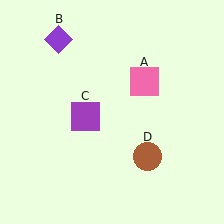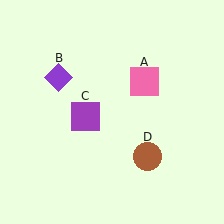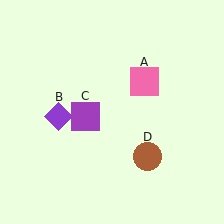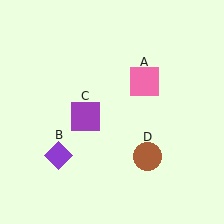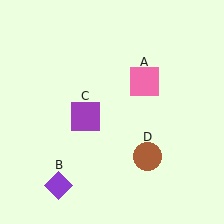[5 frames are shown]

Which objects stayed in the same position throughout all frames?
Pink square (object A) and purple square (object C) and brown circle (object D) remained stationary.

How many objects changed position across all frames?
1 object changed position: purple diamond (object B).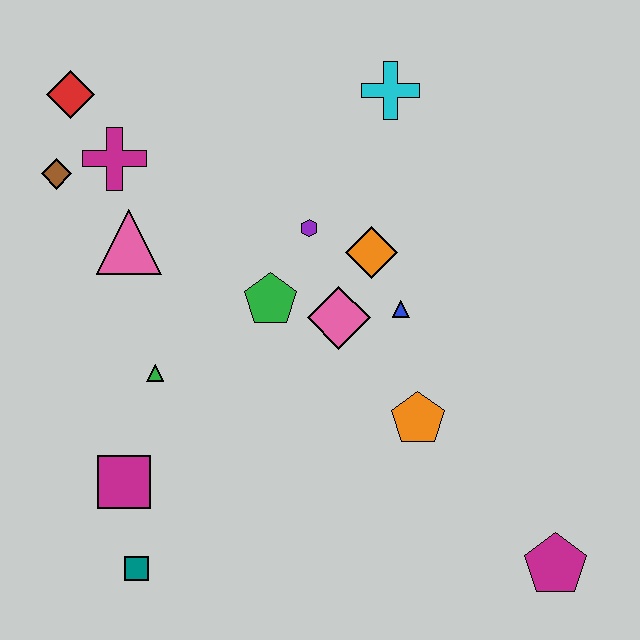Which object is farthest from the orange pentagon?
The red diamond is farthest from the orange pentagon.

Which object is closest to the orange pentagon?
The blue triangle is closest to the orange pentagon.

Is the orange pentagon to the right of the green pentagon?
Yes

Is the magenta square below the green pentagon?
Yes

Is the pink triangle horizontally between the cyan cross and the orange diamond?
No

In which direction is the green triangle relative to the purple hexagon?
The green triangle is to the left of the purple hexagon.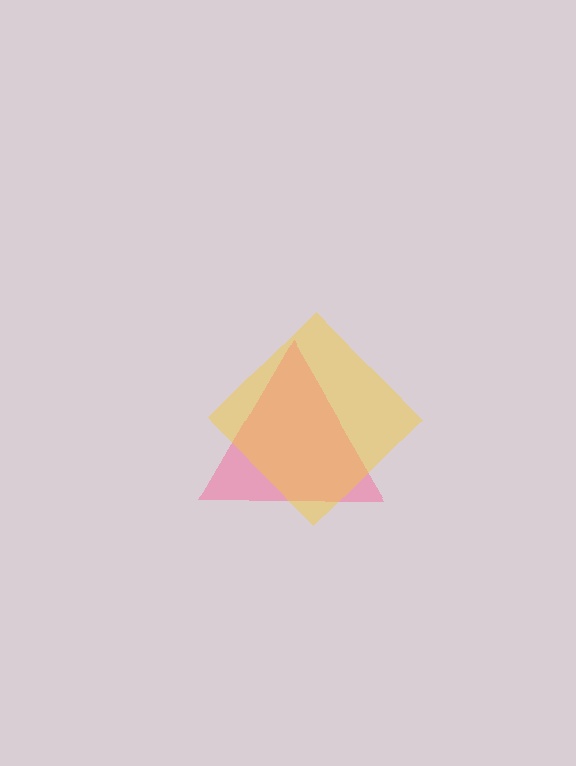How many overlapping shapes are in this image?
There are 2 overlapping shapes in the image.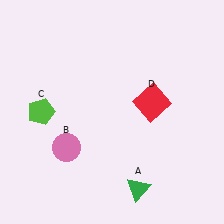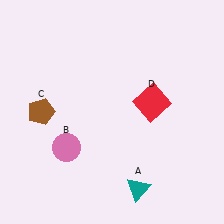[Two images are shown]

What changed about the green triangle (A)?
In Image 1, A is green. In Image 2, it changed to teal.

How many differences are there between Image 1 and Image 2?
There are 2 differences between the two images.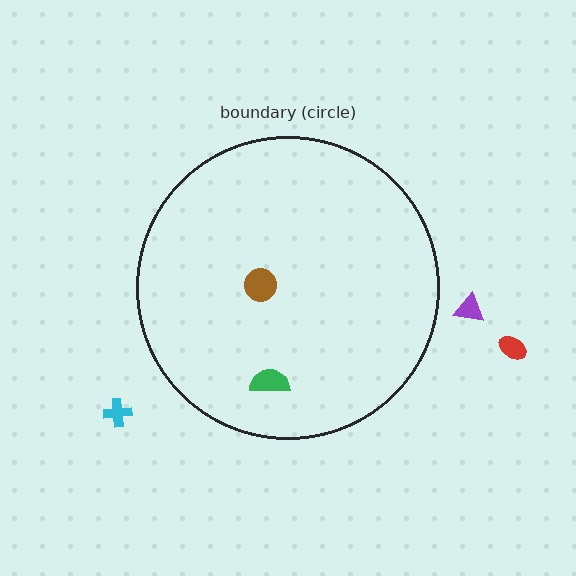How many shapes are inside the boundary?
2 inside, 3 outside.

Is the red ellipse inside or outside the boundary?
Outside.